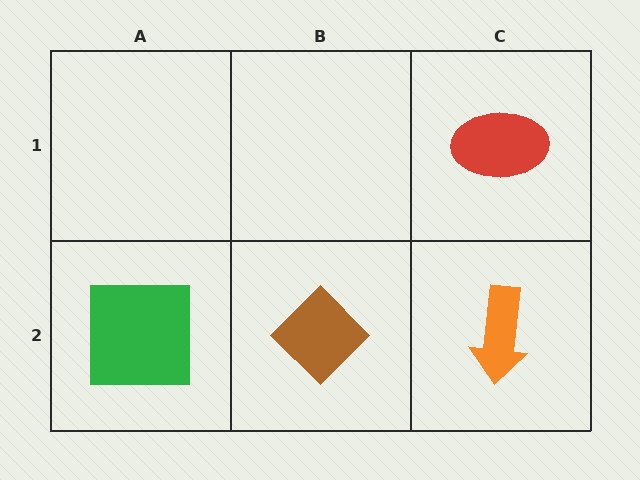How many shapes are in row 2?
3 shapes.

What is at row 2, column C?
An orange arrow.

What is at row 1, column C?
A red ellipse.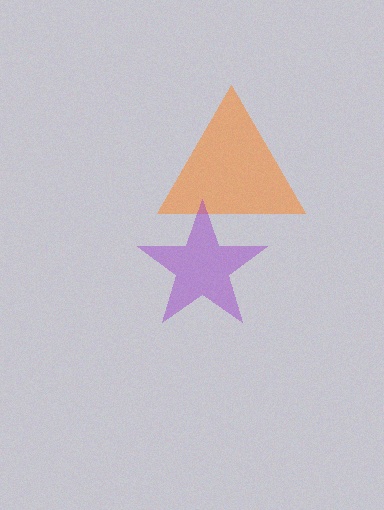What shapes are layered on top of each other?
The layered shapes are: an orange triangle, a purple star.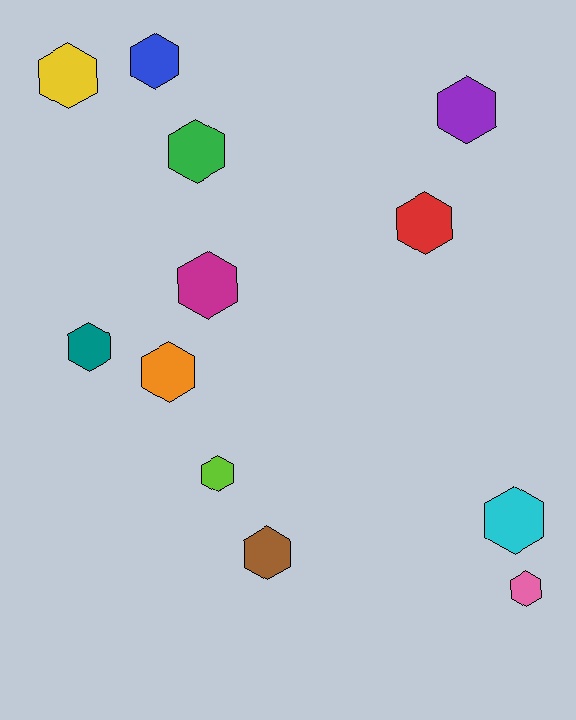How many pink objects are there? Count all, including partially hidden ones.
There is 1 pink object.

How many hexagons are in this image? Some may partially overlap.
There are 12 hexagons.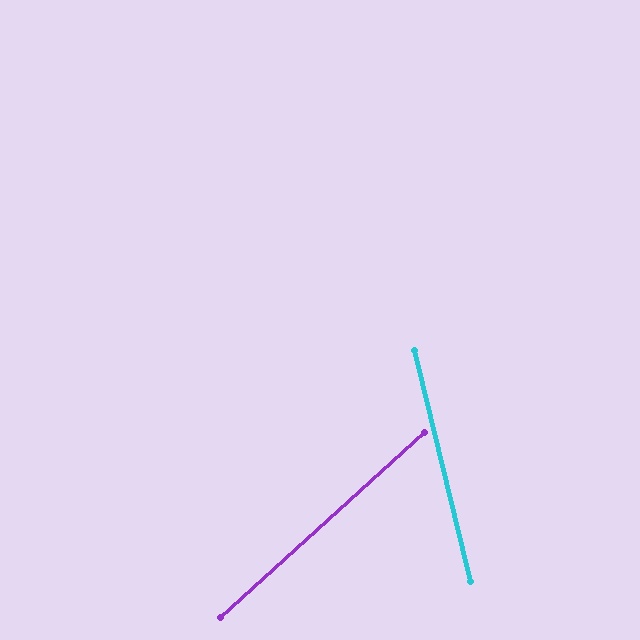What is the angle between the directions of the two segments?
Approximately 61 degrees.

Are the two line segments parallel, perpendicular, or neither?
Neither parallel nor perpendicular — they differ by about 61°.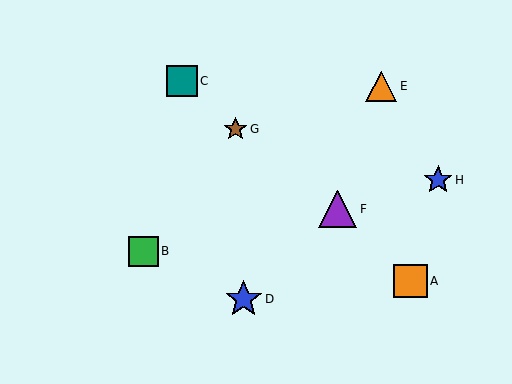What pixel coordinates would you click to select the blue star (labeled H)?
Click at (438, 180) to select the blue star H.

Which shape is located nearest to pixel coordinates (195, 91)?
The teal square (labeled C) at (182, 81) is nearest to that location.